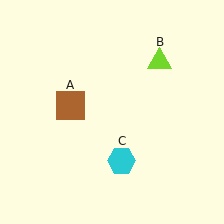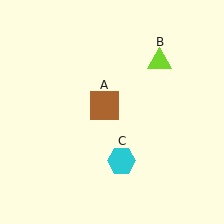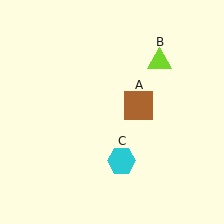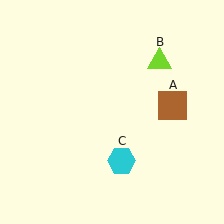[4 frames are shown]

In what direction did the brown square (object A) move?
The brown square (object A) moved right.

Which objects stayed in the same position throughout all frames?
Lime triangle (object B) and cyan hexagon (object C) remained stationary.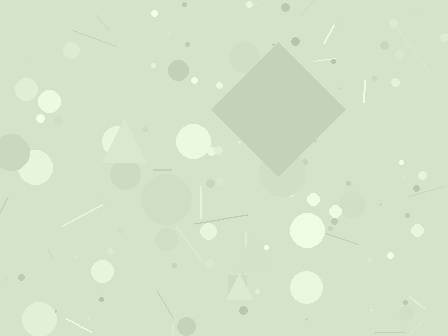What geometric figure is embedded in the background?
A diamond is embedded in the background.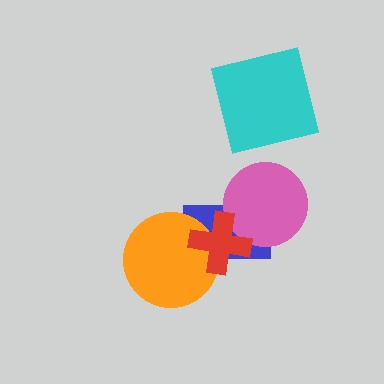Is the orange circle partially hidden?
Yes, it is partially covered by another shape.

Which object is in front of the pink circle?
The red cross is in front of the pink circle.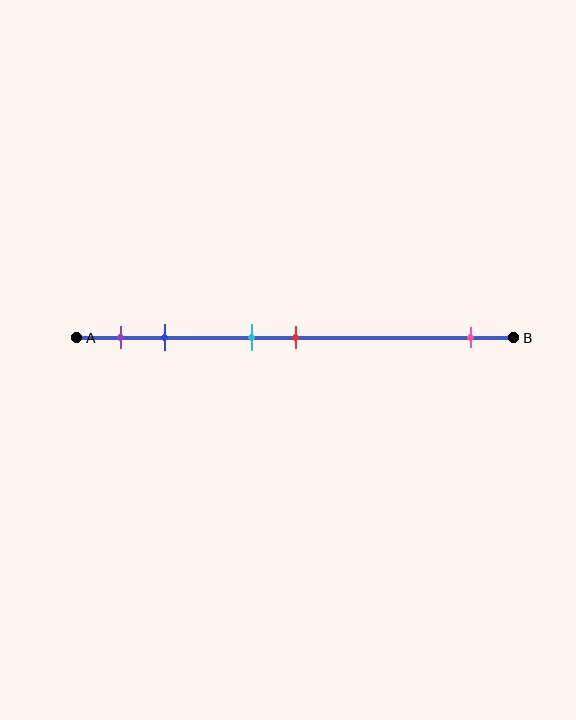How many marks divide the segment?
There are 5 marks dividing the segment.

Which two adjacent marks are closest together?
The cyan and red marks are the closest adjacent pair.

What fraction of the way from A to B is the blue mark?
The blue mark is approximately 20% (0.2) of the way from A to B.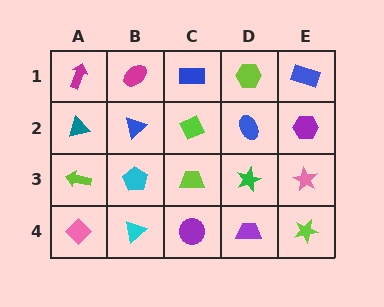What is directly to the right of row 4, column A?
A cyan triangle.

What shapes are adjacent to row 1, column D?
A blue ellipse (row 2, column D), a blue rectangle (row 1, column C), a blue rectangle (row 1, column E).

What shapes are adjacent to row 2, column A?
A magenta arrow (row 1, column A), a lime arrow (row 3, column A), a blue triangle (row 2, column B).